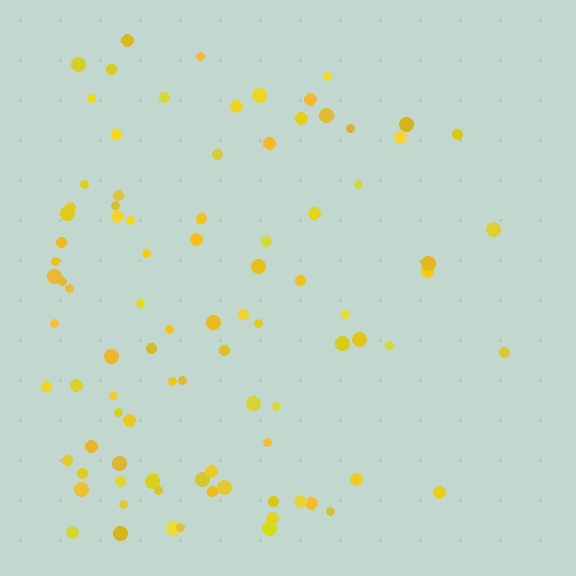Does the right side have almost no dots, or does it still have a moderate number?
Still a moderate number, just noticeably fewer than the left.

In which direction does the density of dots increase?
From right to left, with the left side densest.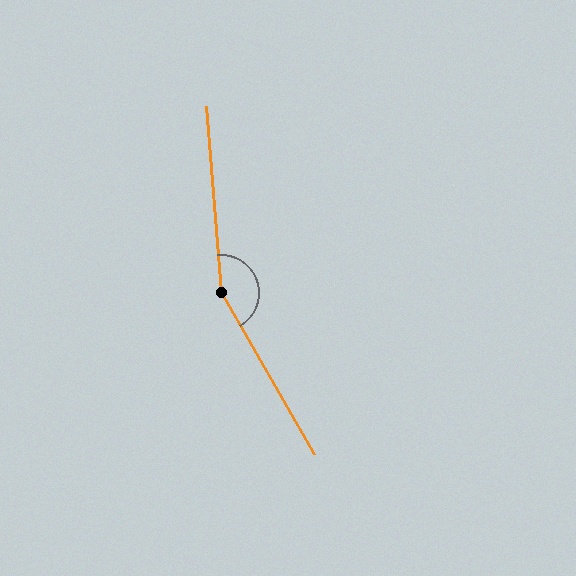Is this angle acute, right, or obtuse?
It is obtuse.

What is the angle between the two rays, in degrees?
Approximately 155 degrees.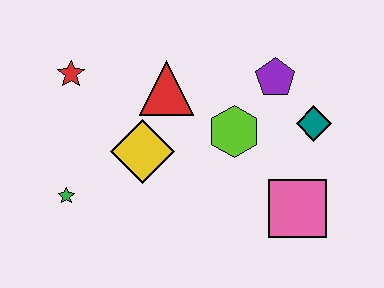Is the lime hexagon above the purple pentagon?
No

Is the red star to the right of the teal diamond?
No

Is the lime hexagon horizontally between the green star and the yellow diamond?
No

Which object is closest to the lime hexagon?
The purple pentagon is closest to the lime hexagon.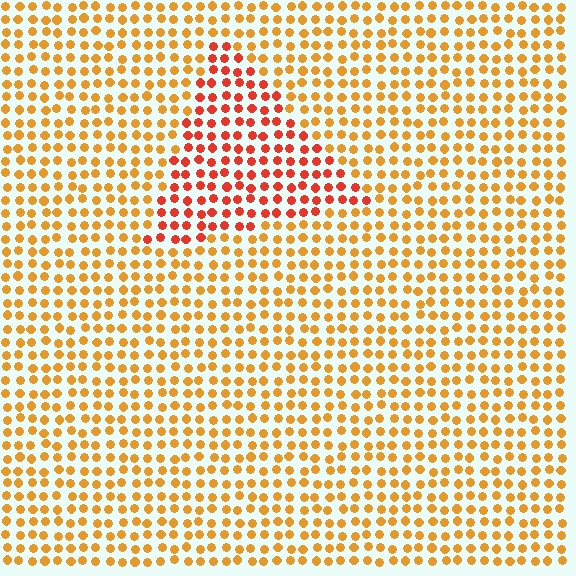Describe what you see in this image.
The image is filled with small orange elements in a uniform arrangement. A triangle-shaped region is visible where the elements are tinted to a slightly different hue, forming a subtle color boundary.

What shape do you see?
I see a triangle.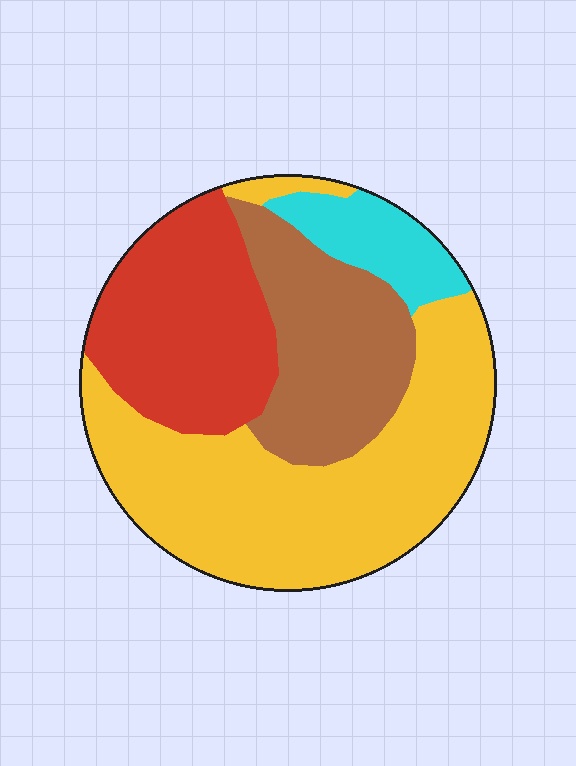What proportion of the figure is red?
Red takes up between a sixth and a third of the figure.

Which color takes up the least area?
Cyan, at roughly 10%.